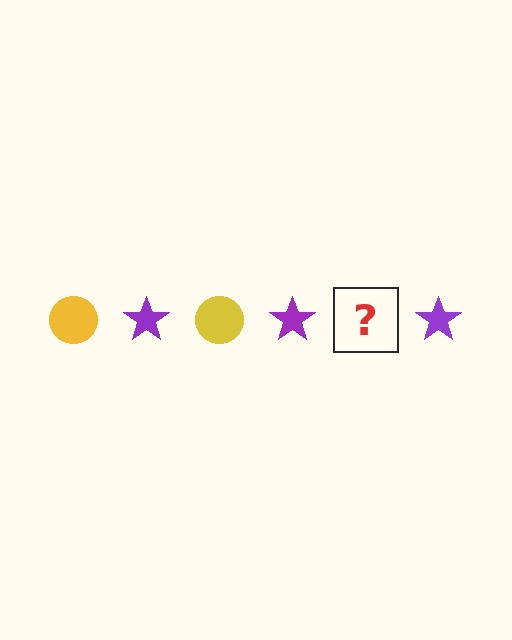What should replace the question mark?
The question mark should be replaced with a yellow circle.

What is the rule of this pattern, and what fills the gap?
The rule is that the pattern alternates between yellow circle and purple star. The gap should be filled with a yellow circle.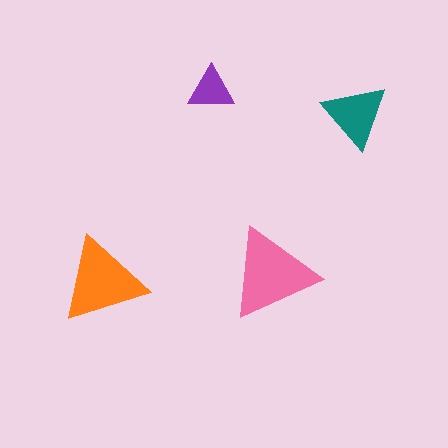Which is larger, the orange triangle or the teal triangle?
The orange one.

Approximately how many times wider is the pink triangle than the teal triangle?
About 1.5 times wider.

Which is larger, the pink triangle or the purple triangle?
The pink one.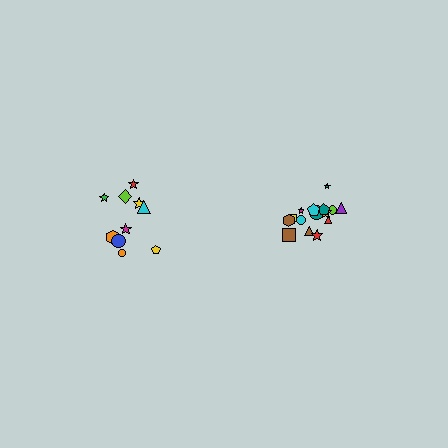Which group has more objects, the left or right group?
The right group.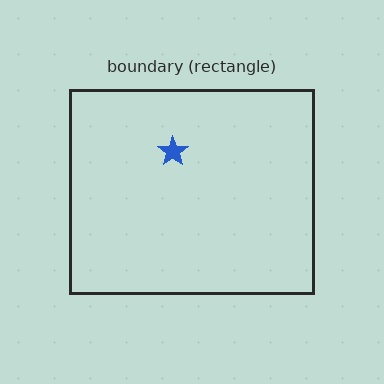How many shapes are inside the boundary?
1 inside, 0 outside.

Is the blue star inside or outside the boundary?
Inside.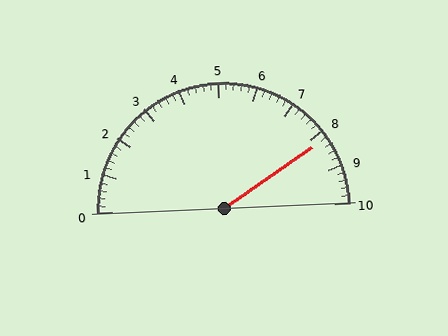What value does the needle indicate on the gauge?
The needle indicates approximately 8.2.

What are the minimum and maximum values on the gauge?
The gauge ranges from 0 to 10.